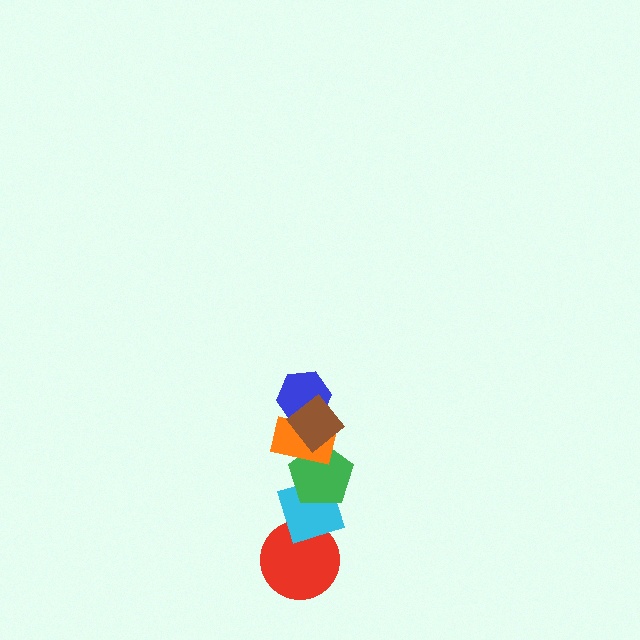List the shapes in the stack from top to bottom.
From top to bottom: the brown diamond, the blue hexagon, the orange rectangle, the green pentagon, the cyan diamond, the red circle.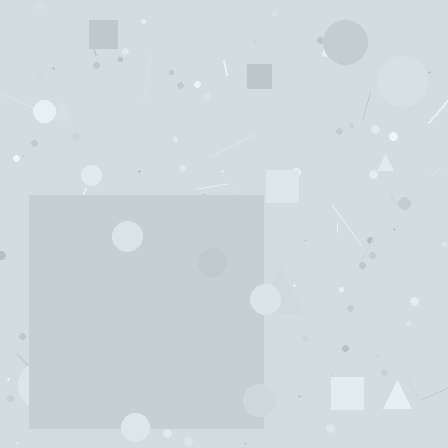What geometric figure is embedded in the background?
A square is embedded in the background.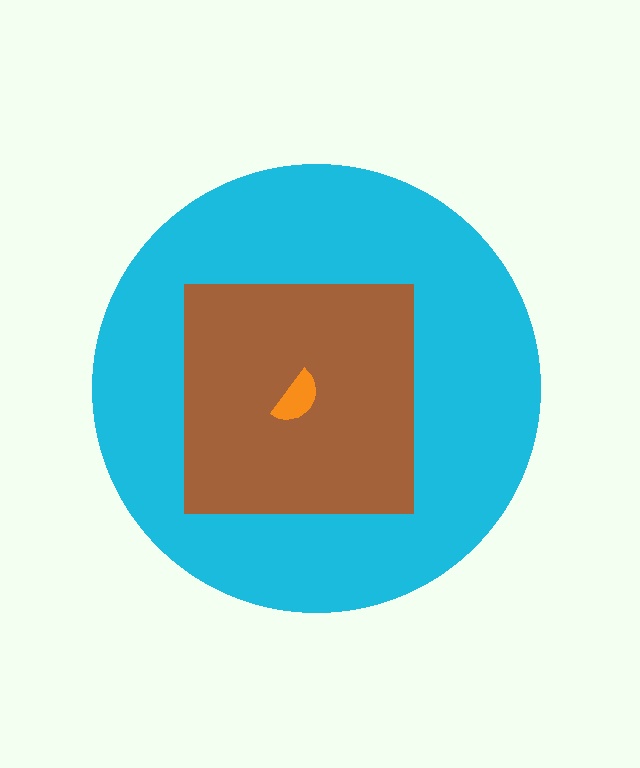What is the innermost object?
The orange semicircle.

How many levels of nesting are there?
3.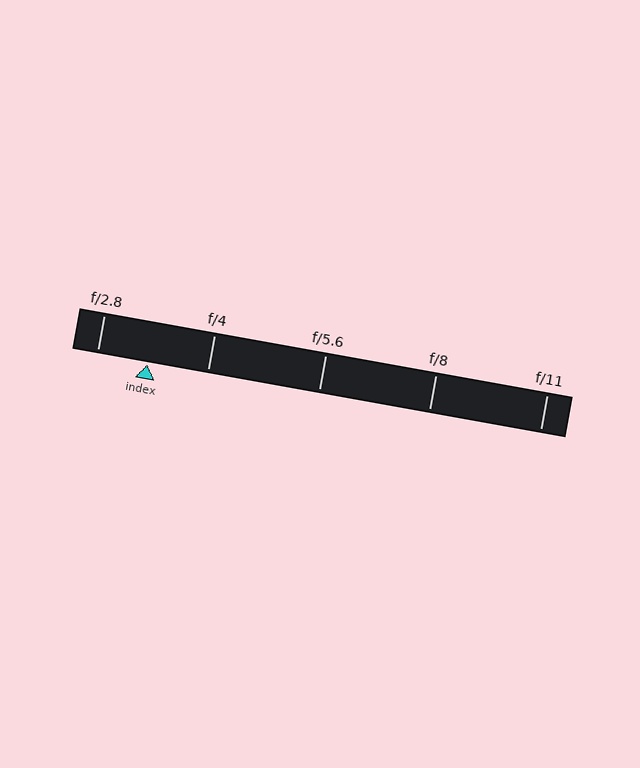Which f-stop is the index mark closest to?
The index mark is closest to f/2.8.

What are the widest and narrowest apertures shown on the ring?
The widest aperture shown is f/2.8 and the narrowest is f/11.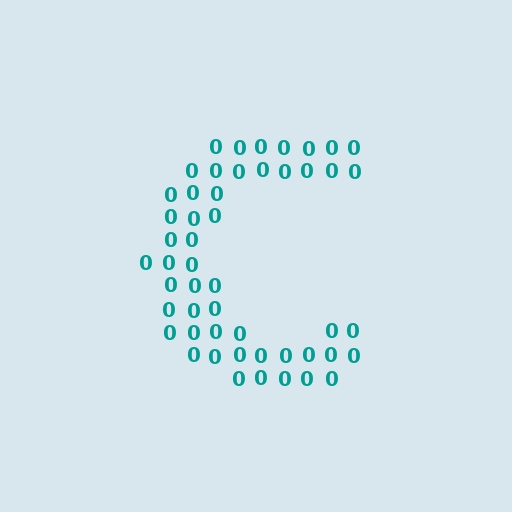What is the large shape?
The large shape is the letter C.